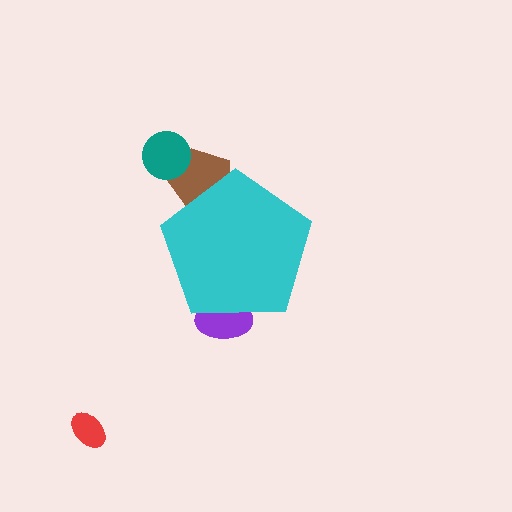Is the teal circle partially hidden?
No, the teal circle is fully visible.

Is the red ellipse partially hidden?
No, the red ellipse is fully visible.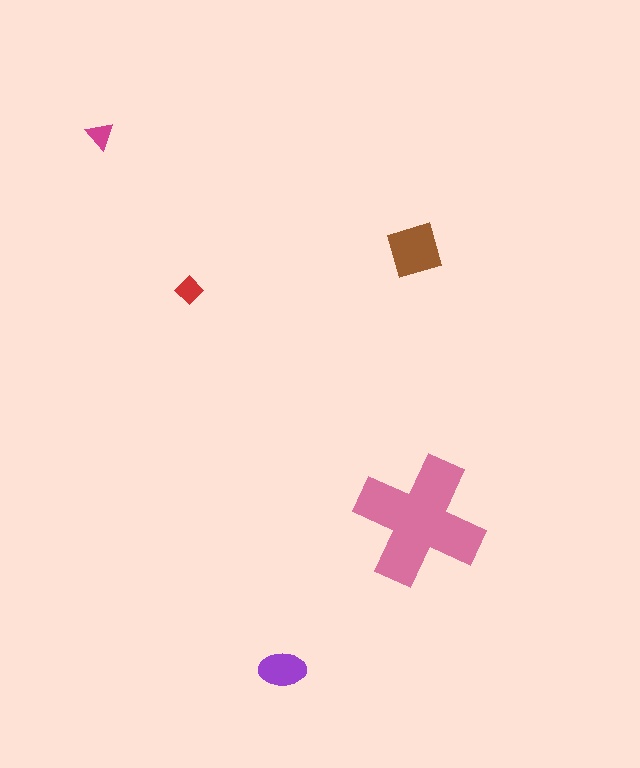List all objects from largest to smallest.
The pink cross, the brown square, the purple ellipse, the red diamond, the magenta triangle.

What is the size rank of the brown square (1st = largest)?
2nd.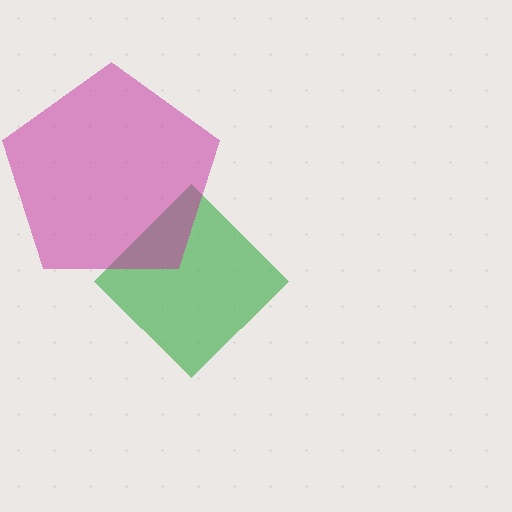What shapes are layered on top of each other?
The layered shapes are: a green diamond, a magenta pentagon.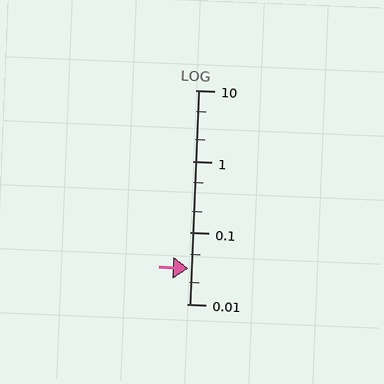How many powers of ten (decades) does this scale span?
The scale spans 3 decades, from 0.01 to 10.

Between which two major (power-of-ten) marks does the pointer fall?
The pointer is between 0.01 and 0.1.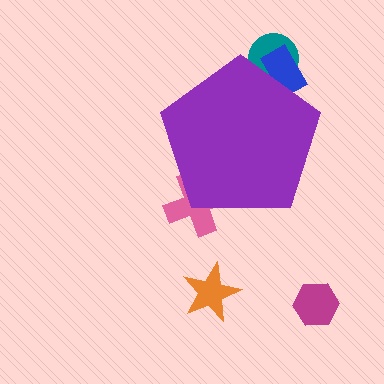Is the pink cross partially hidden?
Yes, the pink cross is partially hidden behind the purple pentagon.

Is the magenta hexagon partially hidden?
No, the magenta hexagon is fully visible.